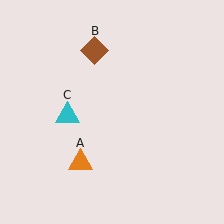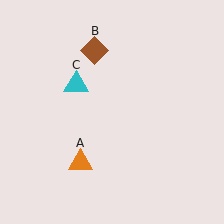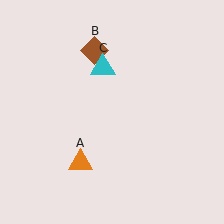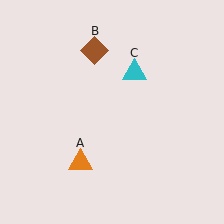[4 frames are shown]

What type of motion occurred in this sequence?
The cyan triangle (object C) rotated clockwise around the center of the scene.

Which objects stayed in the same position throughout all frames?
Orange triangle (object A) and brown diamond (object B) remained stationary.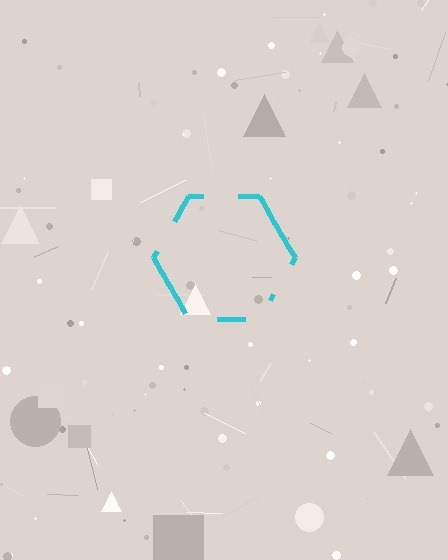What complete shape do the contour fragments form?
The contour fragments form a hexagon.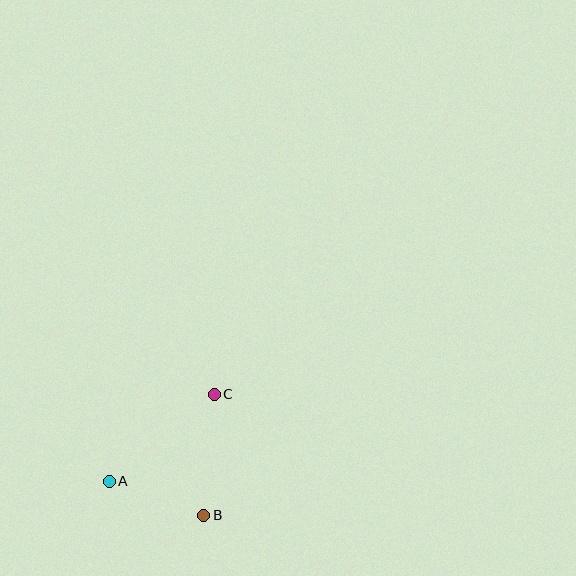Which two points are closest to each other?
Points A and B are closest to each other.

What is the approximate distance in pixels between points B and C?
The distance between B and C is approximately 121 pixels.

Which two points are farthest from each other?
Points A and C are farthest from each other.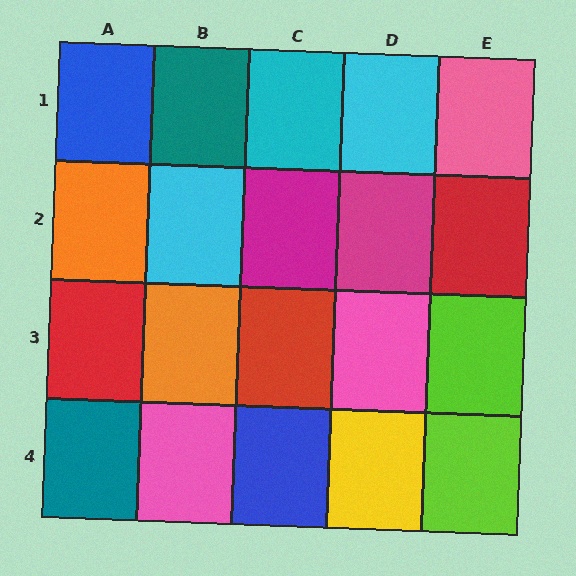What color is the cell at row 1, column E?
Pink.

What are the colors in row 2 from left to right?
Orange, cyan, magenta, magenta, red.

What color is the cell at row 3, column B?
Orange.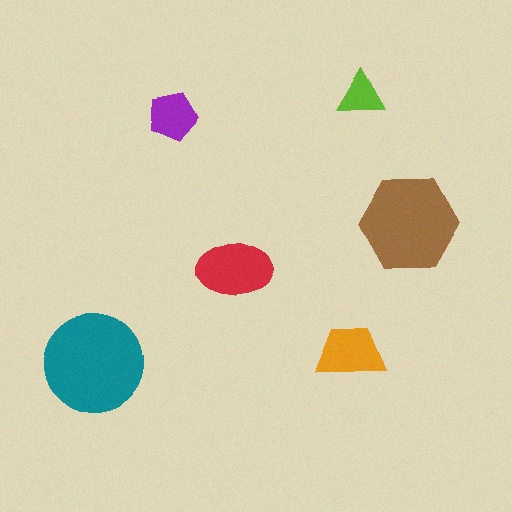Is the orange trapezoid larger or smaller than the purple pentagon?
Larger.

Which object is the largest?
The teal circle.